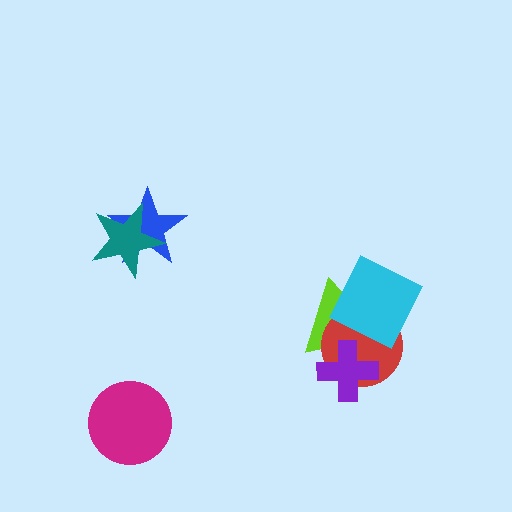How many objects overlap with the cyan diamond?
2 objects overlap with the cyan diamond.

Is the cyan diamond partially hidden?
No, no other shape covers it.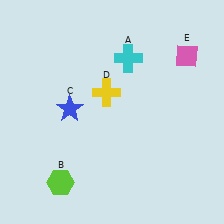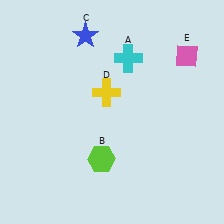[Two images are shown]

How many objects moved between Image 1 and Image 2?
2 objects moved between the two images.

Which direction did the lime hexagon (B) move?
The lime hexagon (B) moved right.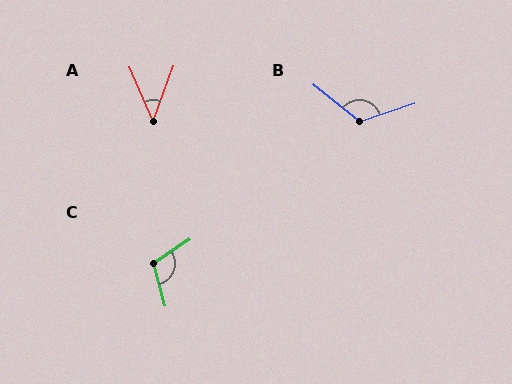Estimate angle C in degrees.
Approximately 108 degrees.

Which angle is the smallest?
A, at approximately 43 degrees.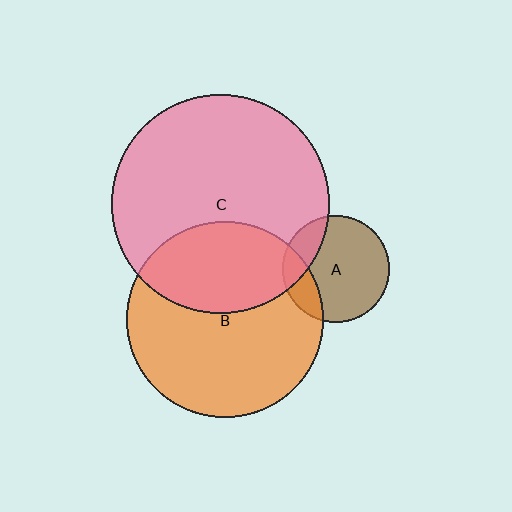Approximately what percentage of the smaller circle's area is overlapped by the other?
Approximately 20%.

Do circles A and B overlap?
Yes.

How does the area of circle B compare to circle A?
Approximately 3.4 times.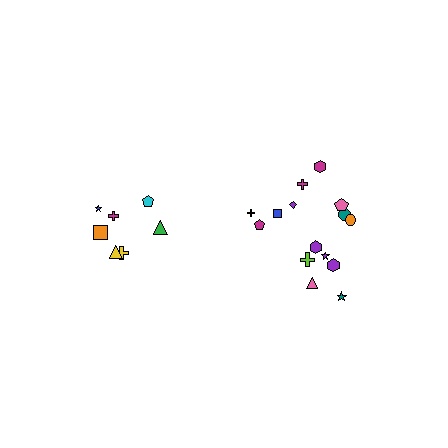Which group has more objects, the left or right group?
The right group.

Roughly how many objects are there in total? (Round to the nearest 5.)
Roughly 20 objects in total.